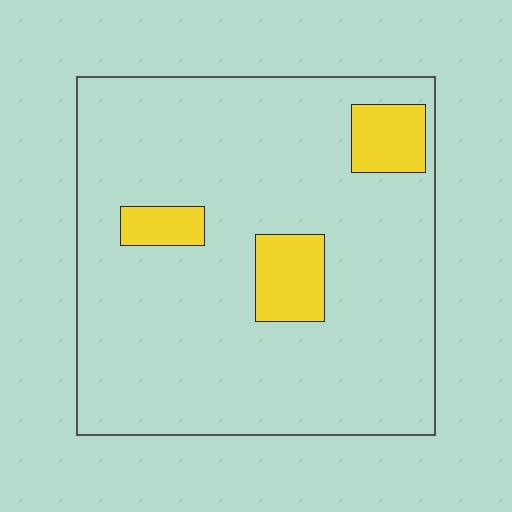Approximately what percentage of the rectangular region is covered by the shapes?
Approximately 10%.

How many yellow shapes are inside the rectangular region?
3.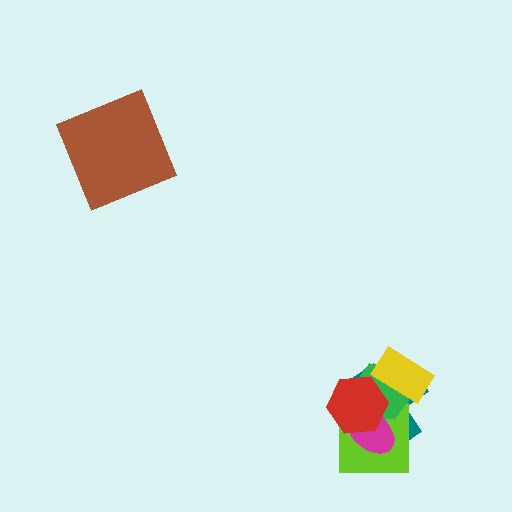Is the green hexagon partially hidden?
Yes, it is partially covered by another shape.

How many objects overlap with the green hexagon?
5 objects overlap with the green hexagon.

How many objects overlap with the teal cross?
5 objects overlap with the teal cross.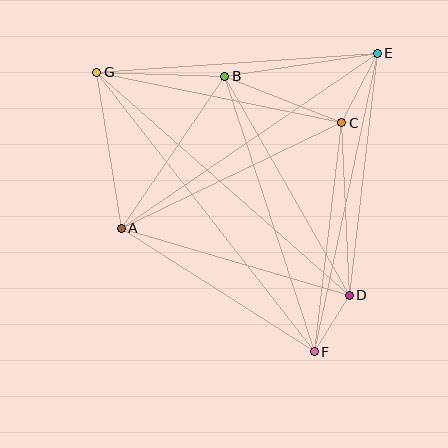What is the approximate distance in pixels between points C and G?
The distance between C and G is approximately 250 pixels.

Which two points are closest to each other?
Points D and F are closest to each other.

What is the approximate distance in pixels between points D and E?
The distance between D and E is approximately 243 pixels.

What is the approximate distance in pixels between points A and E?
The distance between A and E is approximately 310 pixels.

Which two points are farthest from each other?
Points F and G are farthest from each other.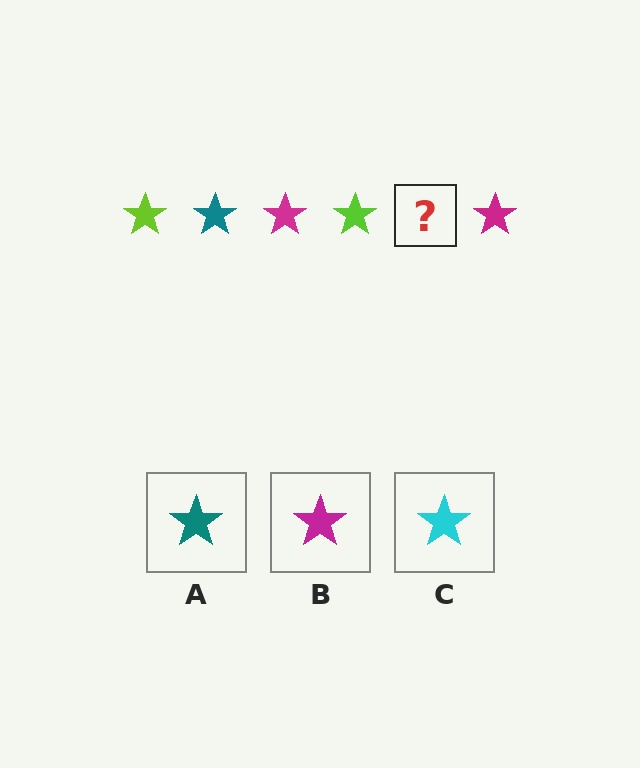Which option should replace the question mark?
Option A.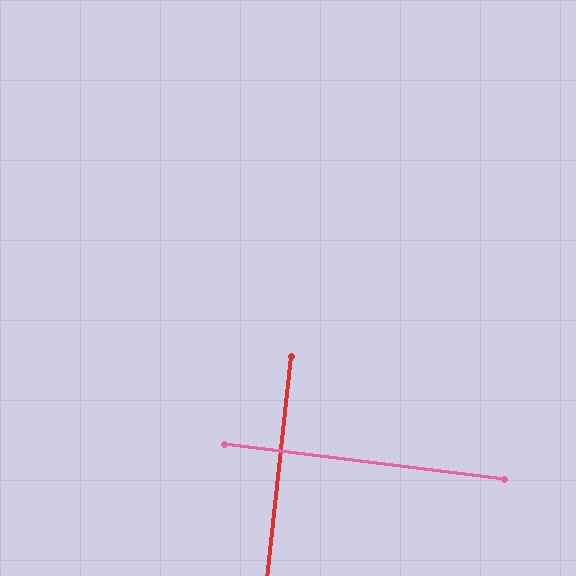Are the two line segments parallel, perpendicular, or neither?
Perpendicular — they meet at approximately 89°.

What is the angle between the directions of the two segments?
Approximately 89 degrees.